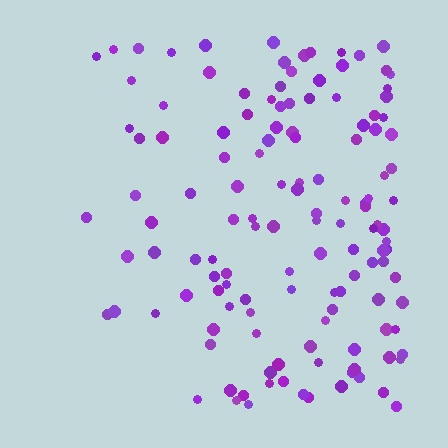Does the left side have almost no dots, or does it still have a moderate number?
Still a moderate number, just noticeably fewer than the right.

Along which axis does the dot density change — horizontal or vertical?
Horizontal.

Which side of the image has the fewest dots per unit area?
The left.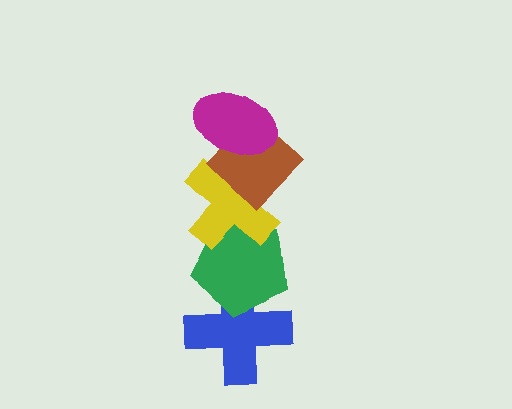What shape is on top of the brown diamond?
The magenta ellipse is on top of the brown diamond.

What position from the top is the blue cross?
The blue cross is 5th from the top.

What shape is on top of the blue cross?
The green pentagon is on top of the blue cross.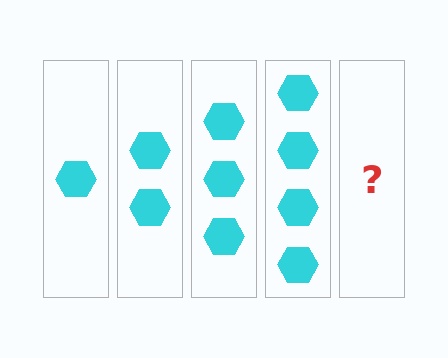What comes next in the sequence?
The next element should be 5 hexagons.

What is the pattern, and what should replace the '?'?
The pattern is that each step adds one more hexagon. The '?' should be 5 hexagons.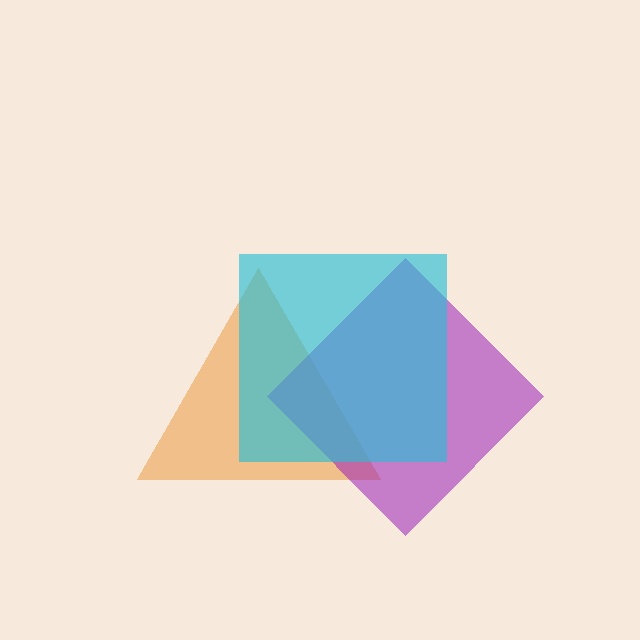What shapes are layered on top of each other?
The layered shapes are: an orange triangle, a purple diamond, a cyan square.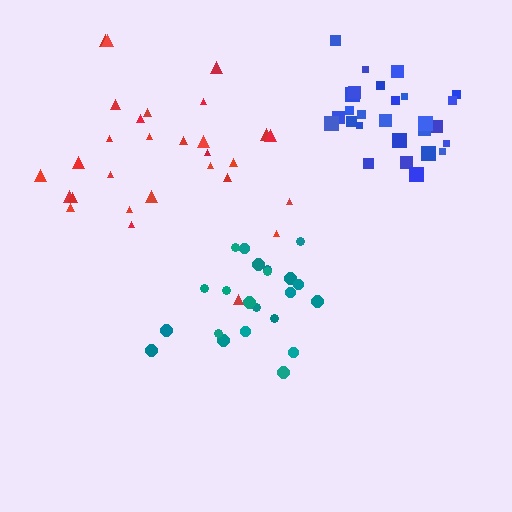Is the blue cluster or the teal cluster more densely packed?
Blue.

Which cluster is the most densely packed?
Blue.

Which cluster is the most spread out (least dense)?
Red.